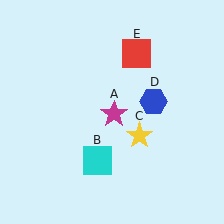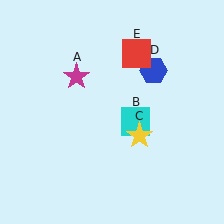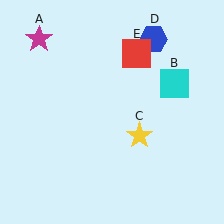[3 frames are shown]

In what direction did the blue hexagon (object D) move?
The blue hexagon (object D) moved up.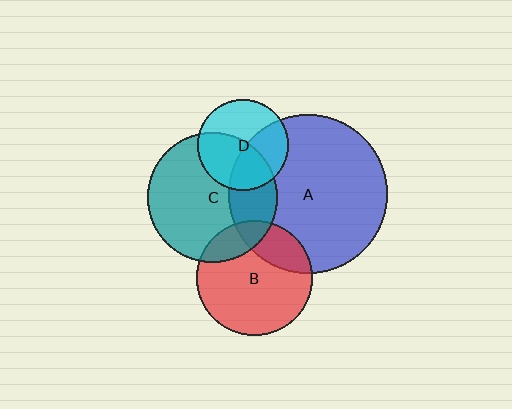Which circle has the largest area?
Circle A (blue).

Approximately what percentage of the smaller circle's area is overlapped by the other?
Approximately 50%.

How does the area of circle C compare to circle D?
Approximately 2.1 times.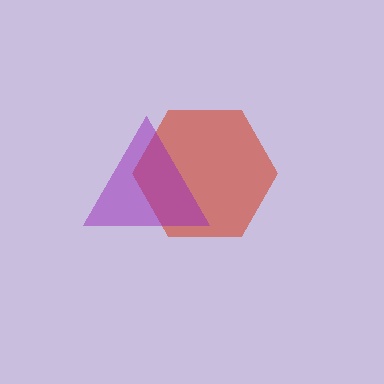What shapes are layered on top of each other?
The layered shapes are: a red hexagon, a purple triangle.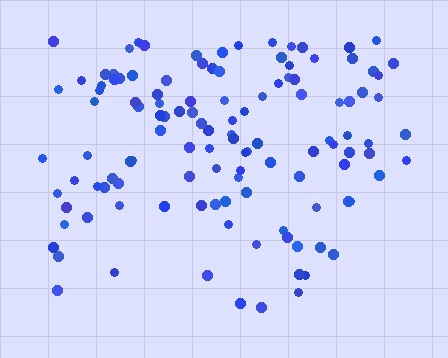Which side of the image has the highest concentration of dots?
The top.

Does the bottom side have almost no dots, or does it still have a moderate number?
Still a moderate number, just noticeably fewer than the top.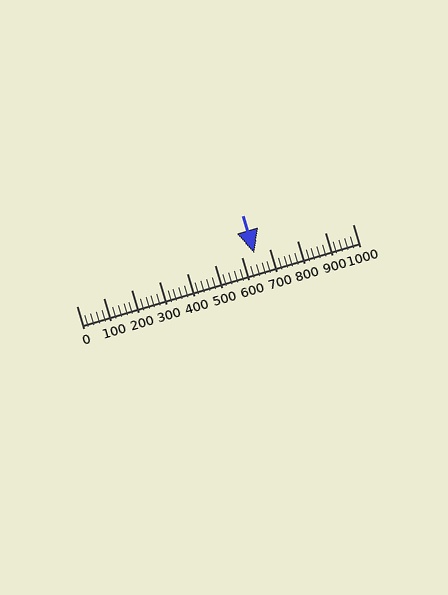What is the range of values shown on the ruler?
The ruler shows values from 0 to 1000.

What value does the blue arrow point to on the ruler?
The blue arrow points to approximately 645.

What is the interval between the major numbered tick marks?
The major tick marks are spaced 100 units apart.